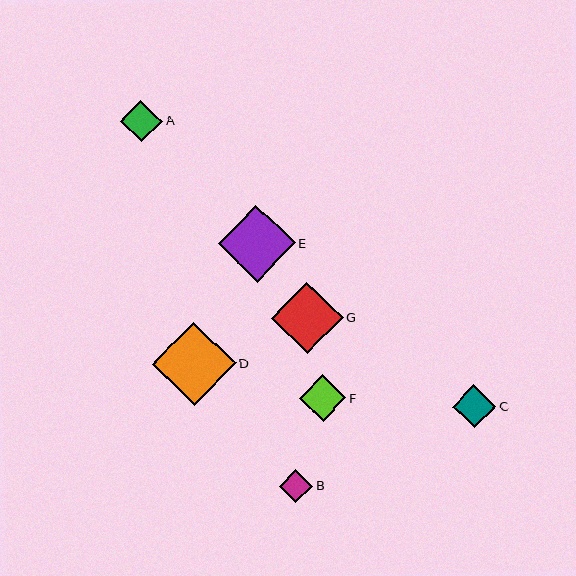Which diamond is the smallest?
Diamond B is the smallest with a size of approximately 33 pixels.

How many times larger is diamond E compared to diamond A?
Diamond E is approximately 1.9 times the size of diamond A.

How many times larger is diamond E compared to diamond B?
Diamond E is approximately 2.3 times the size of diamond B.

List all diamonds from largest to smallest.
From largest to smallest: D, E, G, F, C, A, B.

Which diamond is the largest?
Diamond D is the largest with a size of approximately 83 pixels.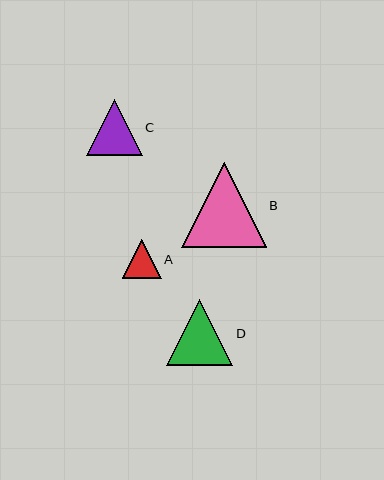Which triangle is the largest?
Triangle B is the largest with a size of approximately 85 pixels.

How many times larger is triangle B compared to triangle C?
Triangle B is approximately 1.5 times the size of triangle C.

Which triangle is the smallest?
Triangle A is the smallest with a size of approximately 39 pixels.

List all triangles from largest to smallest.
From largest to smallest: B, D, C, A.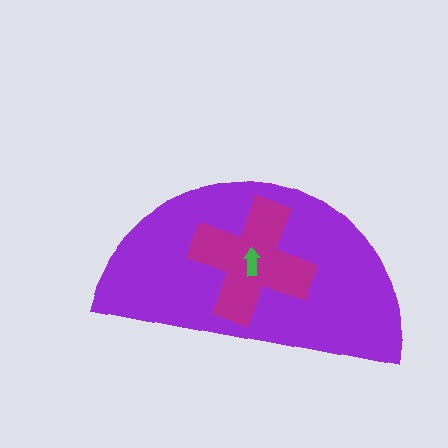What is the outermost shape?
The purple semicircle.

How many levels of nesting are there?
3.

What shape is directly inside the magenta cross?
The green arrow.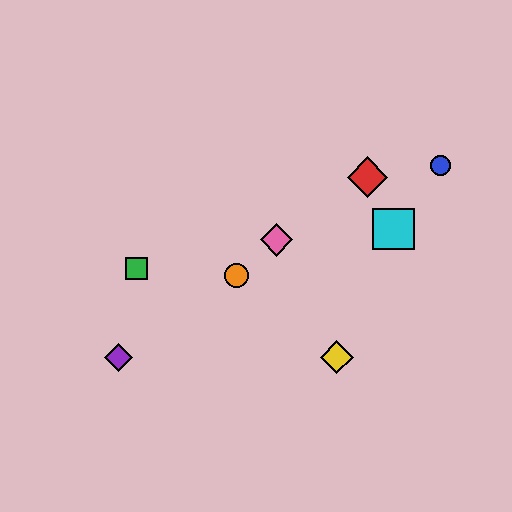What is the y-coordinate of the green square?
The green square is at y≈269.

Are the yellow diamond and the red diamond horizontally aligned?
No, the yellow diamond is at y≈357 and the red diamond is at y≈177.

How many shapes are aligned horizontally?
2 shapes (the yellow diamond, the purple diamond) are aligned horizontally.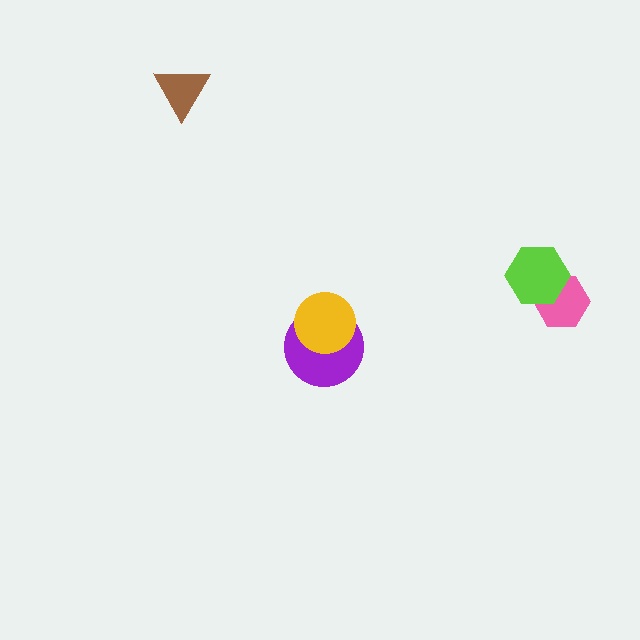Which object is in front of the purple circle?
The yellow circle is in front of the purple circle.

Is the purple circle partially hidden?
Yes, it is partially covered by another shape.